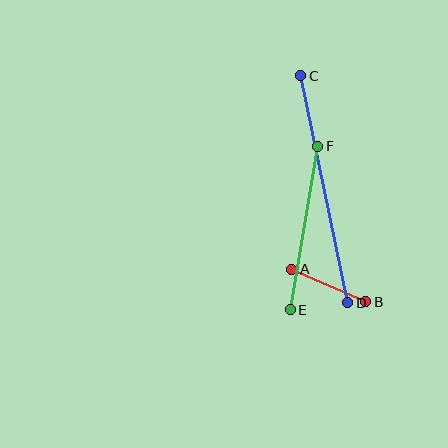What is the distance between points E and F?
The distance is approximately 166 pixels.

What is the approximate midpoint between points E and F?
The midpoint is at approximately (304, 228) pixels.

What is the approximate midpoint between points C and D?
The midpoint is at approximately (324, 189) pixels.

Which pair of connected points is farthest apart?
Points C and D are farthest apart.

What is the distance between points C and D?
The distance is approximately 232 pixels.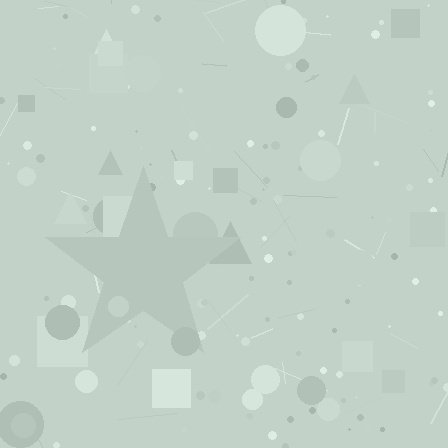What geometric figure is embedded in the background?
A star is embedded in the background.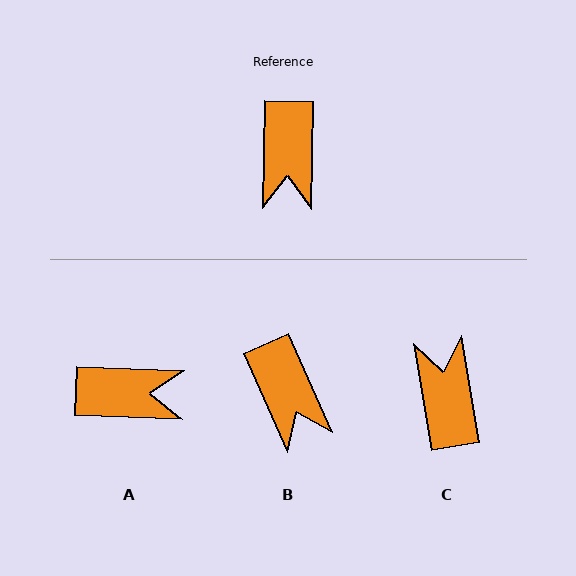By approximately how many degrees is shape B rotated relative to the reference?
Approximately 25 degrees counter-clockwise.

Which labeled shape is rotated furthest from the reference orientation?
C, about 169 degrees away.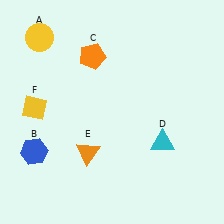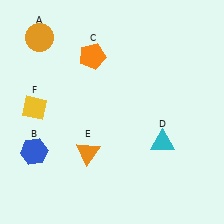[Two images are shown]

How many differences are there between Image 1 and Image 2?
There is 1 difference between the two images.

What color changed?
The circle (A) changed from yellow in Image 1 to orange in Image 2.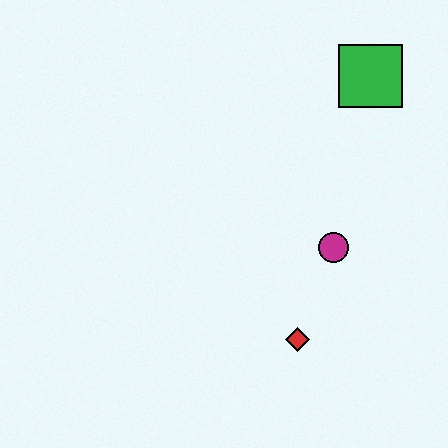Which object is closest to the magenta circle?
The red diamond is closest to the magenta circle.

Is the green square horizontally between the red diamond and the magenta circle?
No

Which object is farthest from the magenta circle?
The green square is farthest from the magenta circle.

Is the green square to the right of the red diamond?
Yes